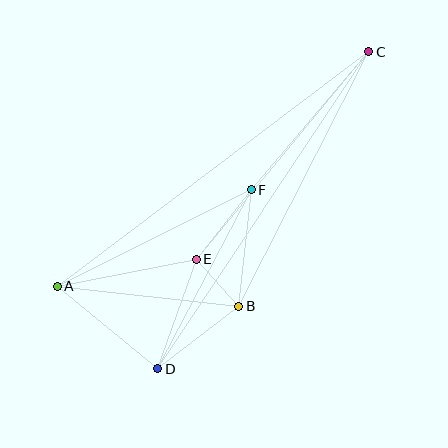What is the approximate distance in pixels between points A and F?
The distance between A and F is approximately 216 pixels.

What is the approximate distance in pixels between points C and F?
The distance between C and F is approximately 181 pixels.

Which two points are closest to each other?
Points B and E are closest to each other.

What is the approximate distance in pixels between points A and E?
The distance between A and E is approximately 142 pixels.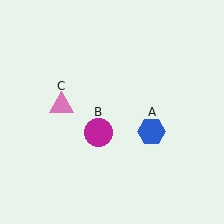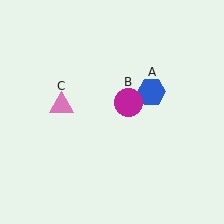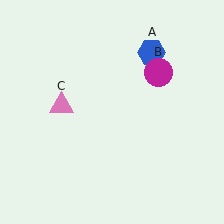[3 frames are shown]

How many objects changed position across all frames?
2 objects changed position: blue hexagon (object A), magenta circle (object B).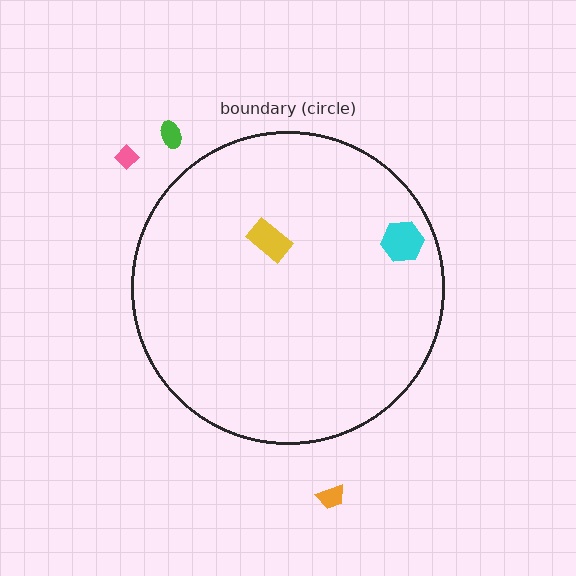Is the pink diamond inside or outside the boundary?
Outside.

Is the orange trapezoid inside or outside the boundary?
Outside.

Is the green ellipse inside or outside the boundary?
Outside.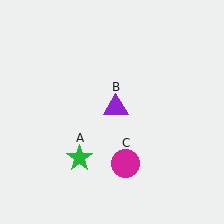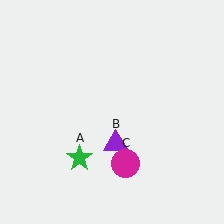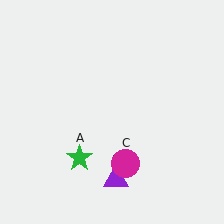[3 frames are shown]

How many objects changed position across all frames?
1 object changed position: purple triangle (object B).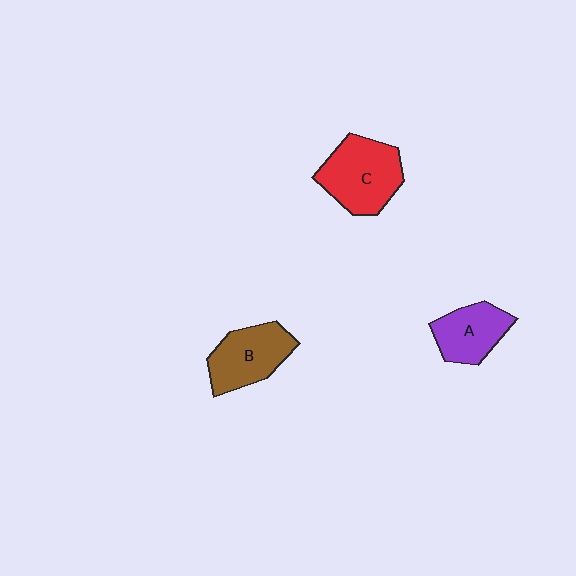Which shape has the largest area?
Shape C (red).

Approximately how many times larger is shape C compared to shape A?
Approximately 1.4 times.